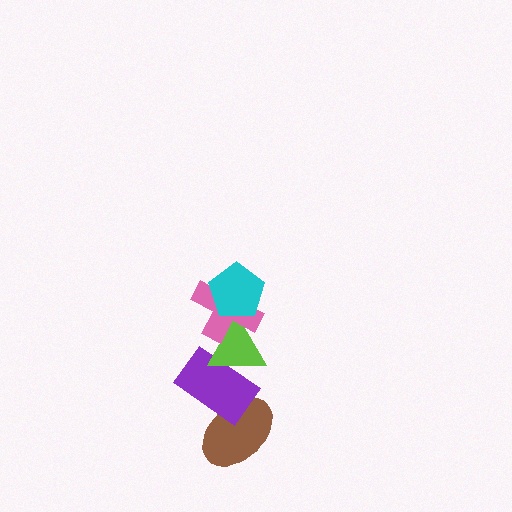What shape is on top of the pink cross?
The cyan pentagon is on top of the pink cross.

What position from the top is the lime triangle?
The lime triangle is 3rd from the top.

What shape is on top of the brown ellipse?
The purple rectangle is on top of the brown ellipse.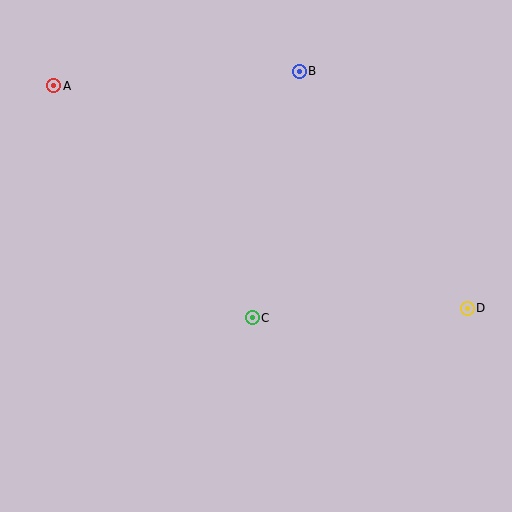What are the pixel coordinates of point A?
Point A is at (54, 86).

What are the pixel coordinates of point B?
Point B is at (299, 72).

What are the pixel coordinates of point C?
Point C is at (252, 318).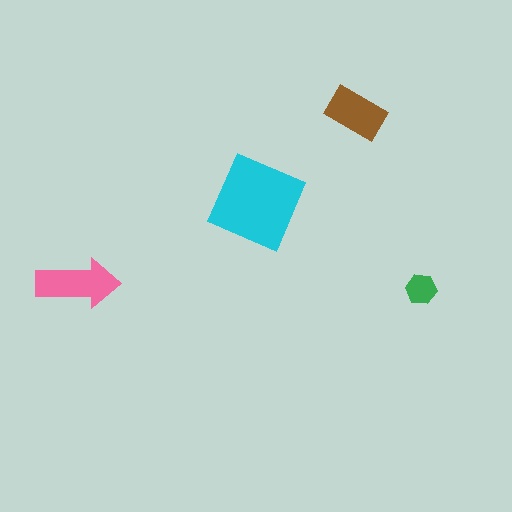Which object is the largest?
The cyan square.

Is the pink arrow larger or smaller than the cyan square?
Smaller.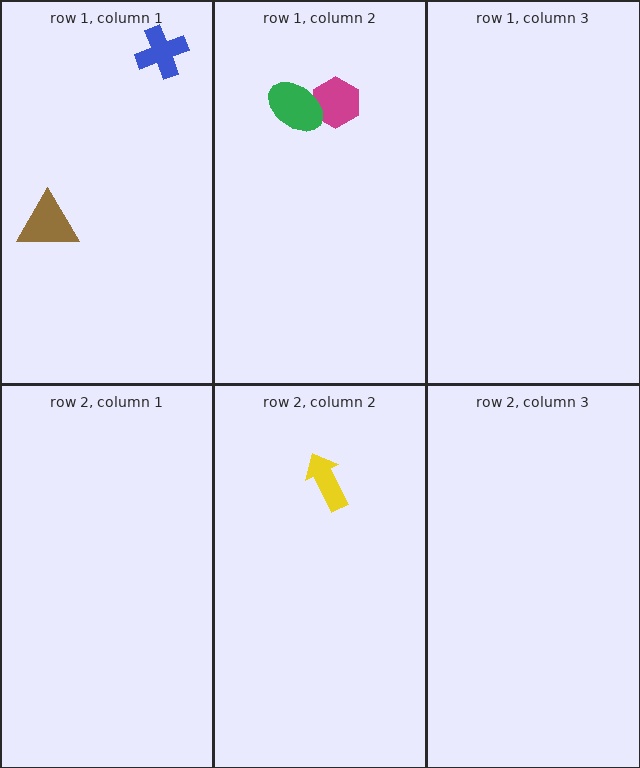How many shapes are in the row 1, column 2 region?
2.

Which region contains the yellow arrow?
The row 2, column 2 region.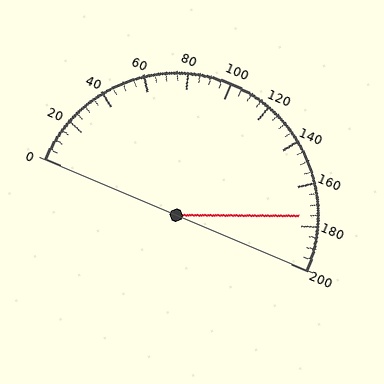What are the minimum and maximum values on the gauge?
The gauge ranges from 0 to 200.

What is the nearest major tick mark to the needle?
The nearest major tick mark is 180.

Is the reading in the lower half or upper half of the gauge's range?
The reading is in the upper half of the range (0 to 200).